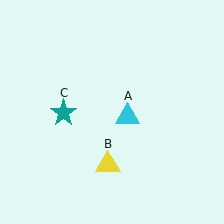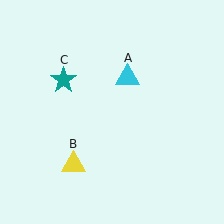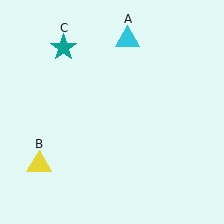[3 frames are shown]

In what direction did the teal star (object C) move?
The teal star (object C) moved up.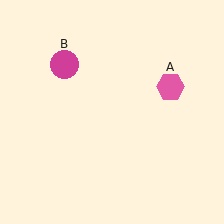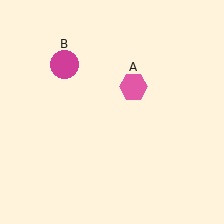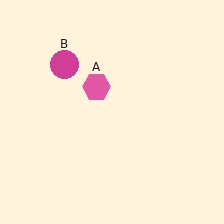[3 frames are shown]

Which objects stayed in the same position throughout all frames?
Magenta circle (object B) remained stationary.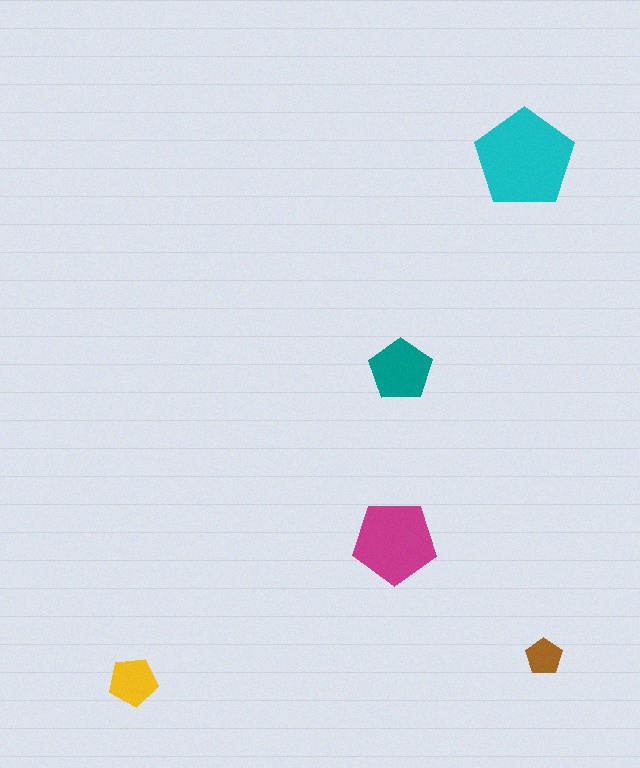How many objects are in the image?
There are 5 objects in the image.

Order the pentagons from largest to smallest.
the cyan one, the magenta one, the teal one, the yellow one, the brown one.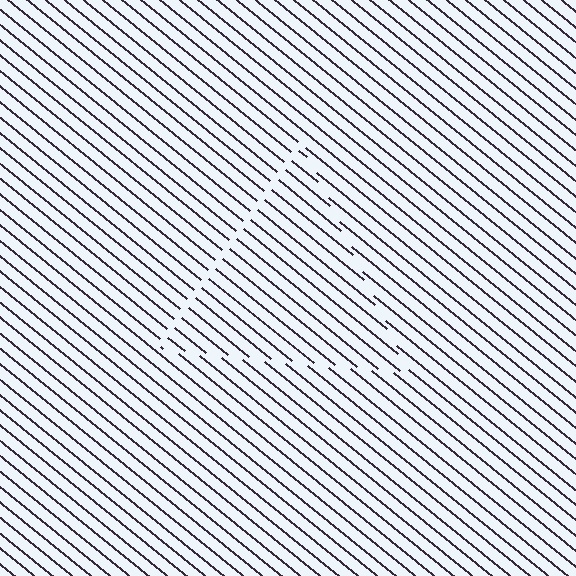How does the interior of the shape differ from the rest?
The interior of the shape contains the same grating, shifted by half a period — the contour is defined by the phase discontinuity where line-ends from the inner and outer gratings abut.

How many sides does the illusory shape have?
3 sides — the line-ends trace a triangle.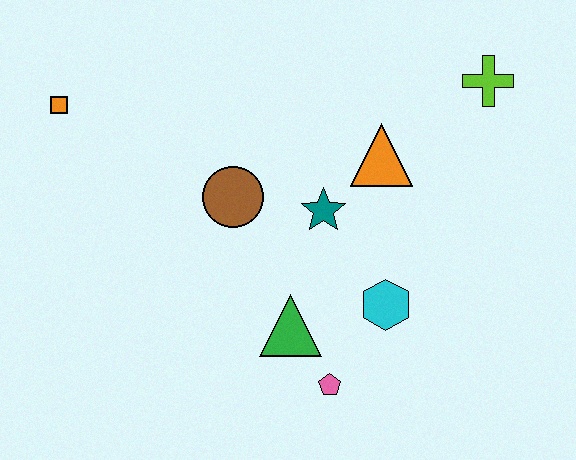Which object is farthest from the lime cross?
The orange square is farthest from the lime cross.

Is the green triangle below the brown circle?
Yes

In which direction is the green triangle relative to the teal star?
The green triangle is below the teal star.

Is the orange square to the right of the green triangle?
No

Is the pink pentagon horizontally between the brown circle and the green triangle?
No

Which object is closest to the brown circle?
The teal star is closest to the brown circle.